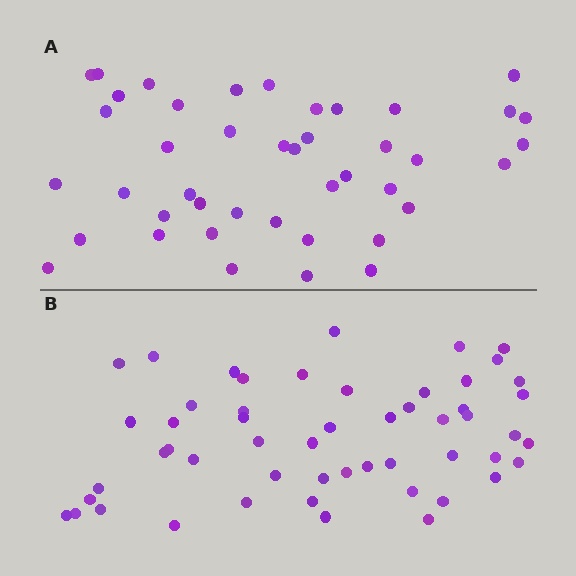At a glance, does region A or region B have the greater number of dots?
Region B (the bottom region) has more dots.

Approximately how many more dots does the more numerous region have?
Region B has roughly 10 or so more dots than region A.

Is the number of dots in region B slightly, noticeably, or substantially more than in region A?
Region B has only slightly more — the two regions are fairly close. The ratio is roughly 1.2 to 1.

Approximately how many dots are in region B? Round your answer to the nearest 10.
About 50 dots. (The exact count is 53, which rounds to 50.)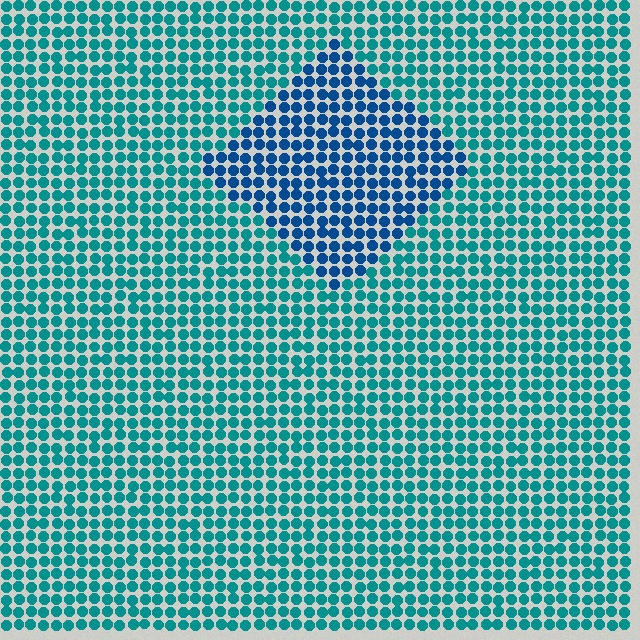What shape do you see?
I see a diamond.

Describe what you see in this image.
The image is filled with small teal elements in a uniform arrangement. A diamond-shaped region is visible where the elements are tinted to a slightly different hue, forming a subtle color boundary.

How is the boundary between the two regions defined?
The boundary is defined purely by a slight shift in hue (about 32 degrees). Spacing, size, and orientation are identical on both sides.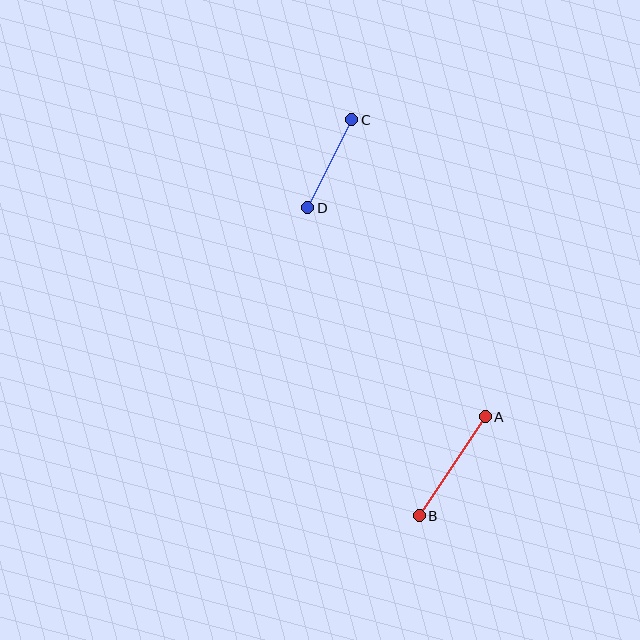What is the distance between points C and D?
The distance is approximately 98 pixels.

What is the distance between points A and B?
The distance is approximately 119 pixels.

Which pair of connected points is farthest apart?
Points A and B are farthest apart.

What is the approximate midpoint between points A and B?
The midpoint is at approximately (452, 466) pixels.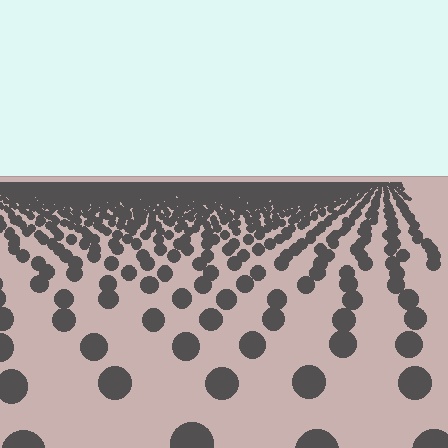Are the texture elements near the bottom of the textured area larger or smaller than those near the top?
Larger. Near the bottom, elements are closer to the viewer and appear at a bigger on-screen size.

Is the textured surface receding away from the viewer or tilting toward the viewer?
The surface is receding away from the viewer. Texture elements get smaller and denser toward the top.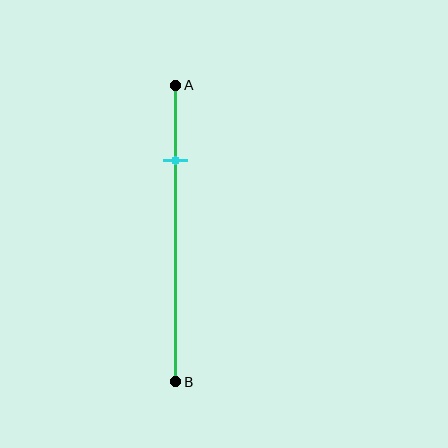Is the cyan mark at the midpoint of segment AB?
No, the mark is at about 25% from A, not at the 50% midpoint.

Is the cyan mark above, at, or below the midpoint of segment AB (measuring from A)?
The cyan mark is above the midpoint of segment AB.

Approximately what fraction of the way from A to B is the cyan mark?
The cyan mark is approximately 25% of the way from A to B.